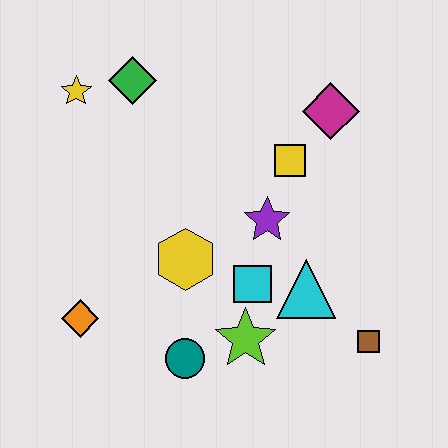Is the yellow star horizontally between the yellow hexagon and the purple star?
No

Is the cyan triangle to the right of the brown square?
No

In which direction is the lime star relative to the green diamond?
The lime star is below the green diamond.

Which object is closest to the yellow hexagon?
The cyan square is closest to the yellow hexagon.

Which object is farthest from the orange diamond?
The magenta diamond is farthest from the orange diamond.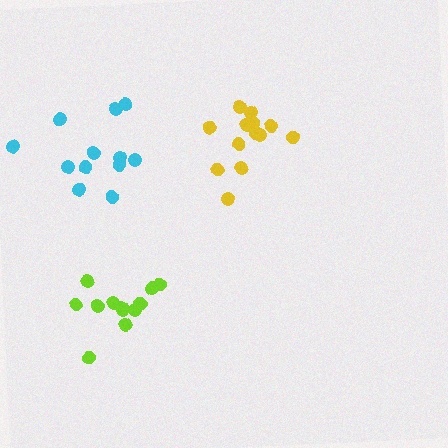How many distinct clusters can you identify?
There are 3 distinct clusters.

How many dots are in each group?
Group 1: 12 dots, Group 2: 12 dots, Group 3: 13 dots (37 total).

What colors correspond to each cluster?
The clusters are colored: cyan, lime, yellow.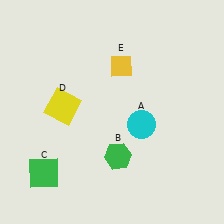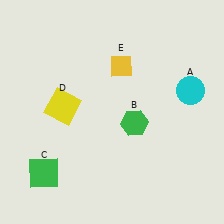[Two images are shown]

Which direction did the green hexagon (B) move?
The green hexagon (B) moved up.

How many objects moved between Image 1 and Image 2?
2 objects moved between the two images.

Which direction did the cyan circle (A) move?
The cyan circle (A) moved right.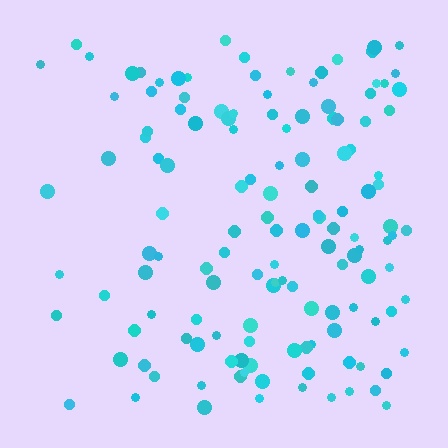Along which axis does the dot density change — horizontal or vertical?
Horizontal.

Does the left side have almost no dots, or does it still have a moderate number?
Still a moderate number, just noticeably fewer than the right.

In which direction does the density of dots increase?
From left to right, with the right side densest.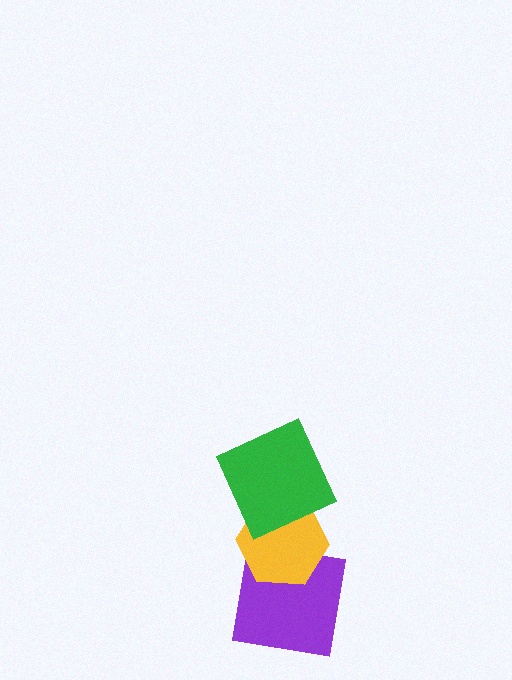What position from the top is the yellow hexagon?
The yellow hexagon is 2nd from the top.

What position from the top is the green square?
The green square is 1st from the top.